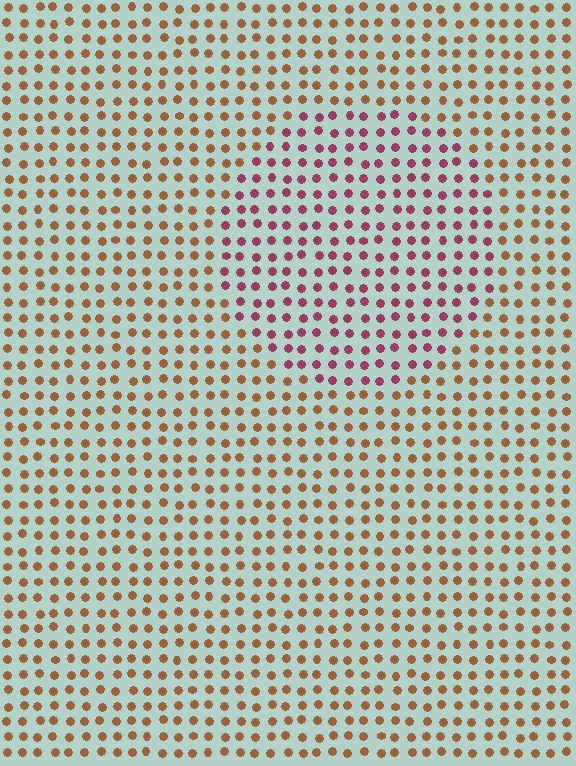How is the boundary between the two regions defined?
The boundary is defined purely by a slight shift in hue (about 49 degrees). Spacing, size, and orientation are identical on both sides.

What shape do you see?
I see a circle.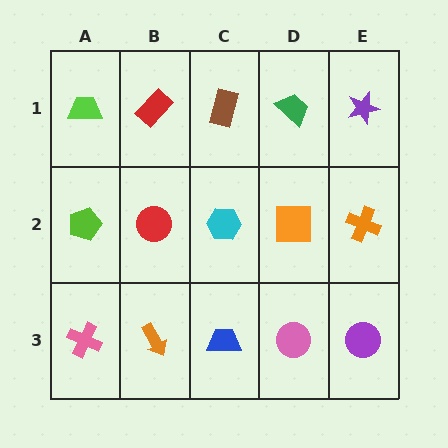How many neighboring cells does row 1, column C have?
3.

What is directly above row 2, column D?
A green trapezoid.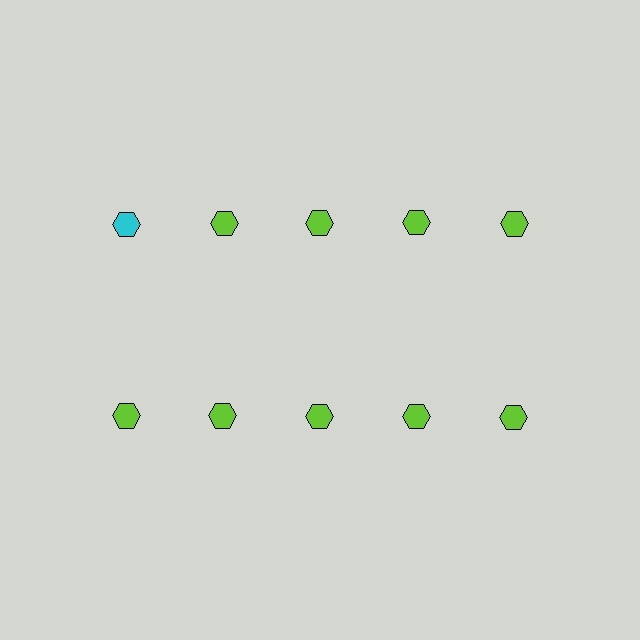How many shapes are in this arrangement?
There are 10 shapes arranged in a grid pattern.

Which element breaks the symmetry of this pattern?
The cyan hexagon in the top row, leftmost column breaks the symmetry. All other shapes are lime hexagons.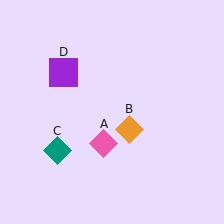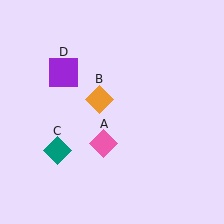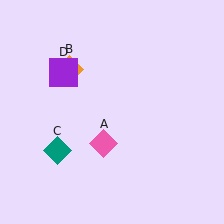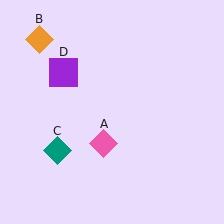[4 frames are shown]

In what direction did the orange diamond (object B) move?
The orange diamond (object B) moved up and to the left.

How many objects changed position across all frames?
1 object changed position: orange diamond (object B).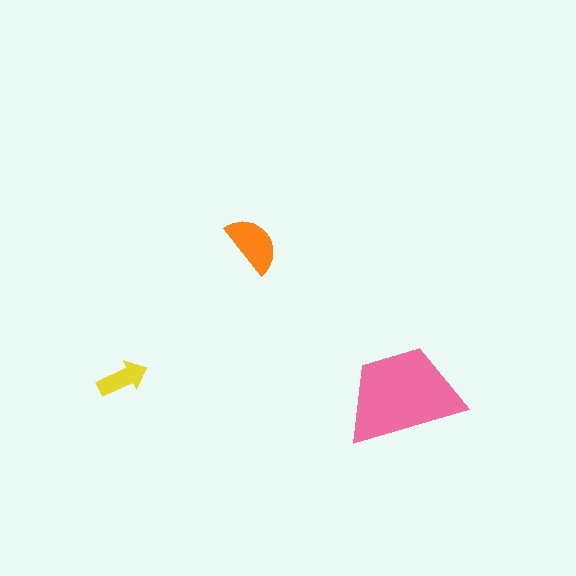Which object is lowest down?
The pink trapezoid is bottommost.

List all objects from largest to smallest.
The pink trapezoid, the orange semicircle, the yellow arrow.